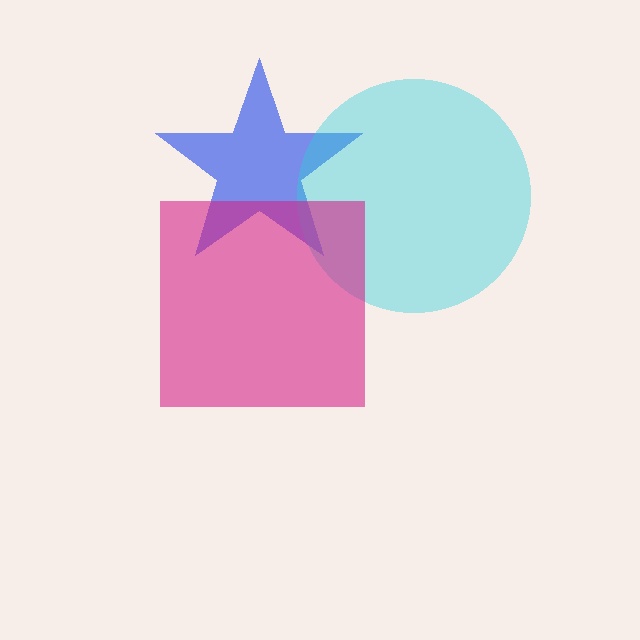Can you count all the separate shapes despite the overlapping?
Yes, there are 3 separate shapes.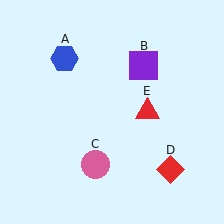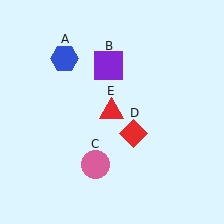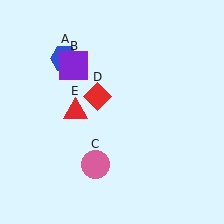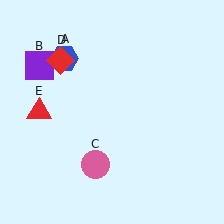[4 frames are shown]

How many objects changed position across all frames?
3 objects changed position: purple square (object B), red diamond (object D), red triangle (object E).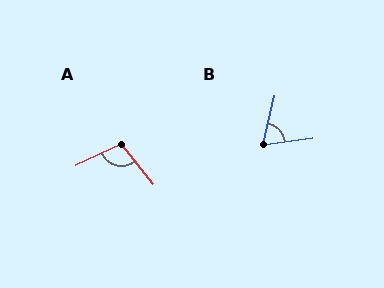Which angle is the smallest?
B, at approximately 69 degrees.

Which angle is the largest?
A, at approximately 103 degrees.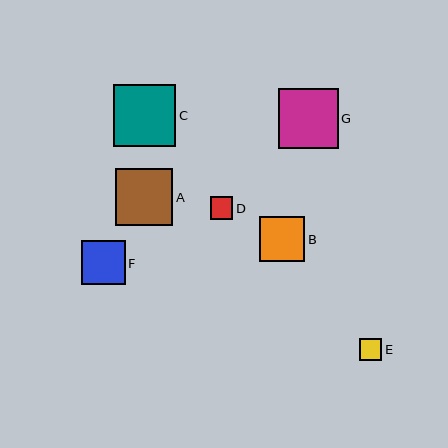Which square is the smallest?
Square E is the smallest with a size of approximately 22 pixels.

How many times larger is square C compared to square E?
Square C is approximately 2.8 times the size of square E.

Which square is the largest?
Square C is the largest with a size of approximately 62 pixels.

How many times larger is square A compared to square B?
Square A is approximately 1.3 times the size of square B.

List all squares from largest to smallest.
From largest to smallest: C, G, A, B, F, D, E.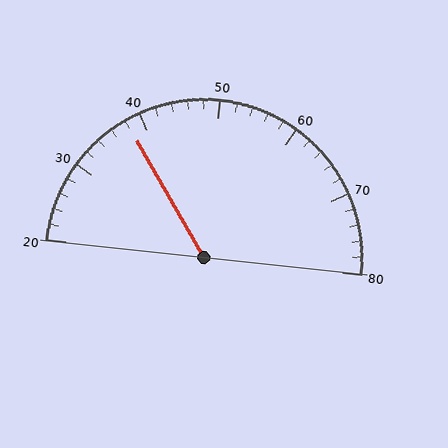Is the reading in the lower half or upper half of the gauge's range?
The reading is in the lower half of the range (20 to 80).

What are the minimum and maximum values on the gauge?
The gauge ranges from 20 to 80.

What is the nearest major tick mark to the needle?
The nearest major tick mark is 40.